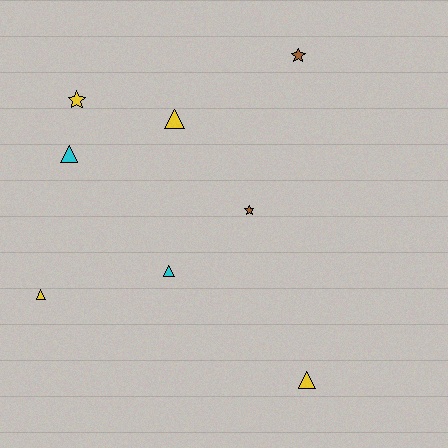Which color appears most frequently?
Yellow, with 4 objects.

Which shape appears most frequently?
Triangle, with 5 objects.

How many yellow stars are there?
There is 1 yellow star.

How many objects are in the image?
There are 8 objects.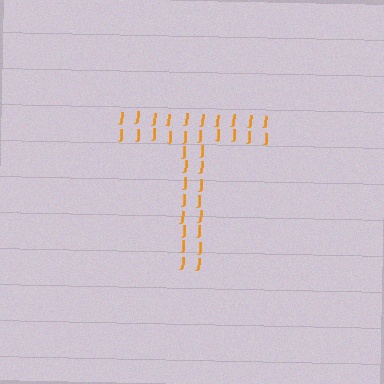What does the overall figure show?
The overall figure shows the letter T.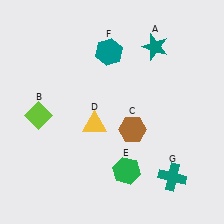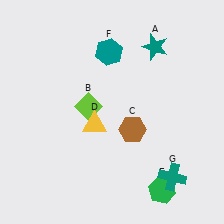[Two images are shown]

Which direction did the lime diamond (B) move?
The lime diamond (B) moved right.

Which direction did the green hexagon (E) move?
The green hexagon (E) moved right.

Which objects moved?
The objects that moved are: the lime diamond (B), the green hexagon (E).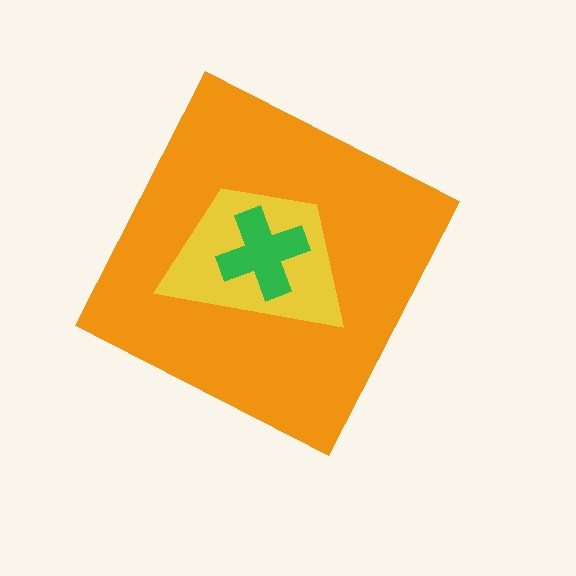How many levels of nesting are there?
3.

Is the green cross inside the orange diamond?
Yes.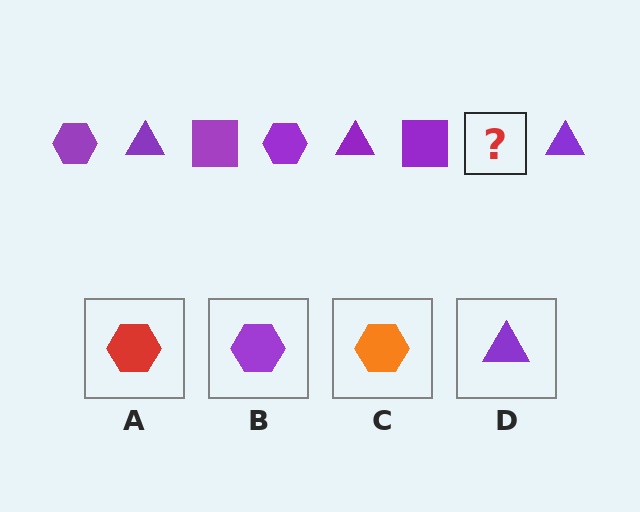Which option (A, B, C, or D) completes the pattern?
B.